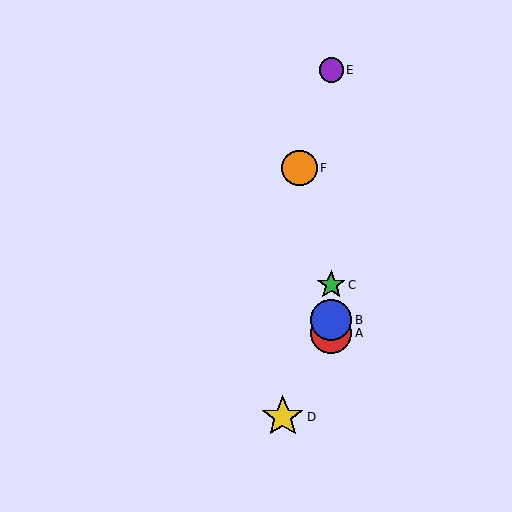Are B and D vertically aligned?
No, B is at x≈331 and D is at x≈283.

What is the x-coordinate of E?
Object E is at x≈331.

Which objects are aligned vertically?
Objects A, B, C, E are aligned vertically.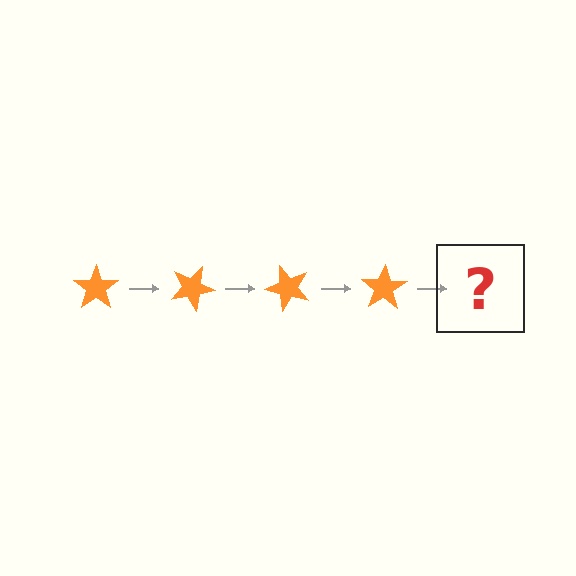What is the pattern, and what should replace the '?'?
The pattern is that the star rotates 25 degrees each step. The '?' should be an orange star rotated 100 degrees.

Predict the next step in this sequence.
The next step is an orange star rotated 100 degrees.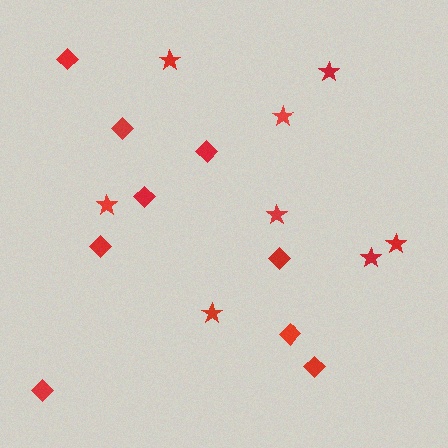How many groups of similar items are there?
There are 2 groups: one group of diamonds (9) and one group of stars (8).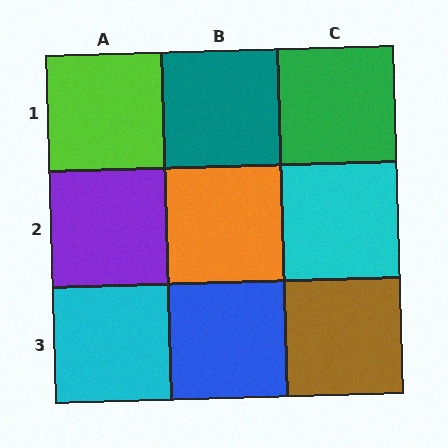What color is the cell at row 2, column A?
Purple.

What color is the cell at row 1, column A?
Lime.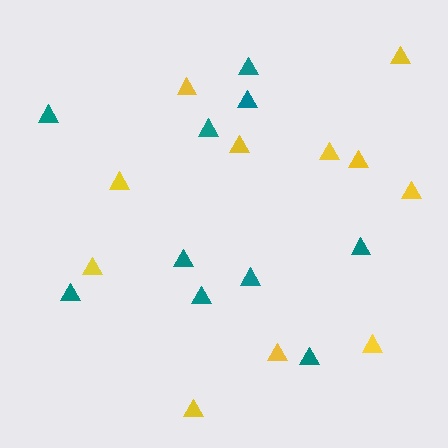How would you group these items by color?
There are 2 groups: one group of teal triangles (10) and one group of yellow triangles (11).